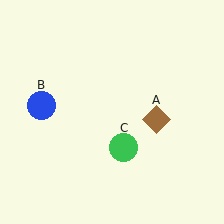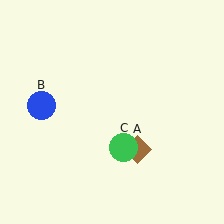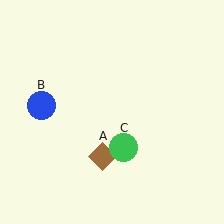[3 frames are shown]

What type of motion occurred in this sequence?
The brown diamond (object A) rotated clockwise around the center of the scene.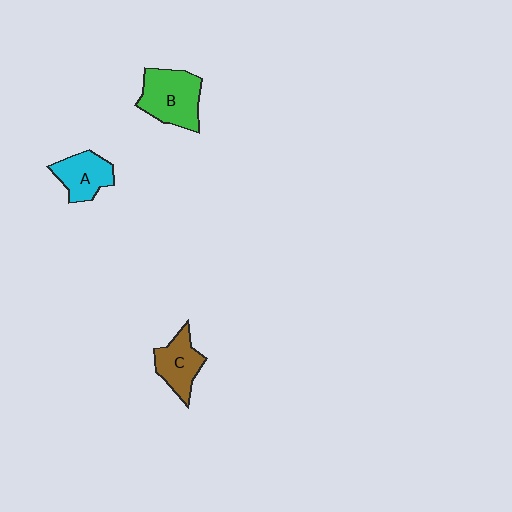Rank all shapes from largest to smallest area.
From largest to smallest: B (green), A (cyan), C (brown).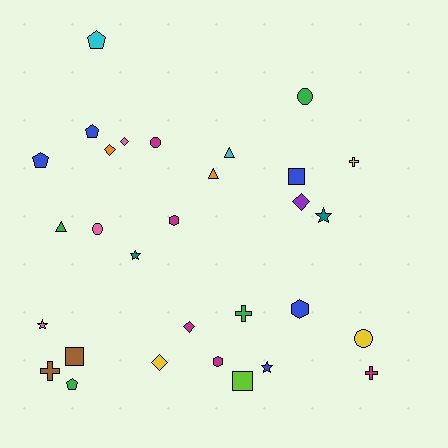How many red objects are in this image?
There are no red objects.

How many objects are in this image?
There are 30 objects.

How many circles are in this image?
There are 4 circles.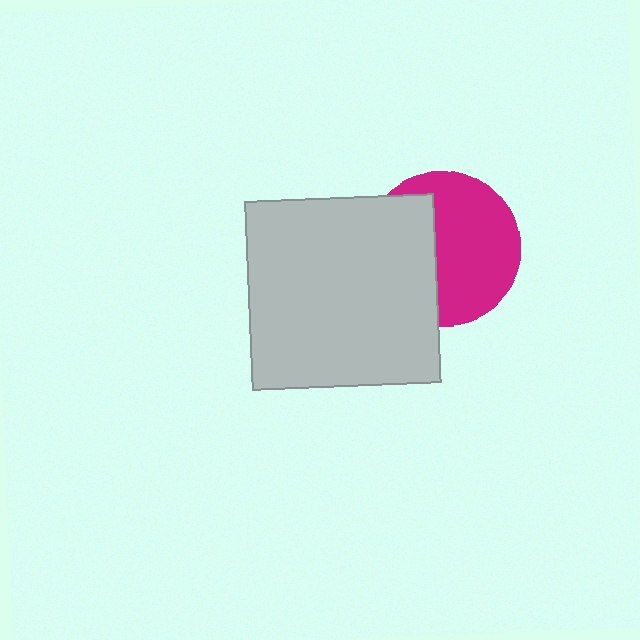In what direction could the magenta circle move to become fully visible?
The magenta circle could move right. That would shift it out from behind the light gray square entirely.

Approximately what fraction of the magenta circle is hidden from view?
Roughly 42% of the magenta circle is hidden behind the light gray square.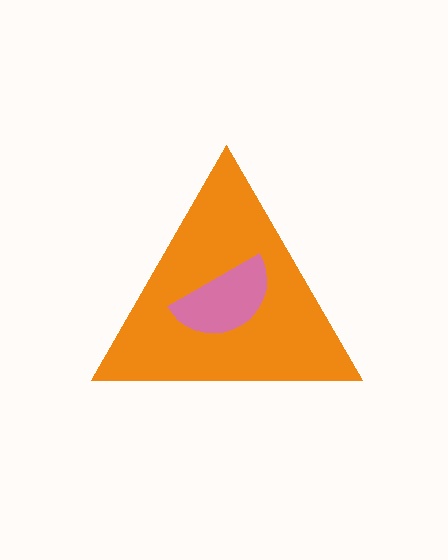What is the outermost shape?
The orange triangle.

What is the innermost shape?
The pink semicircle.